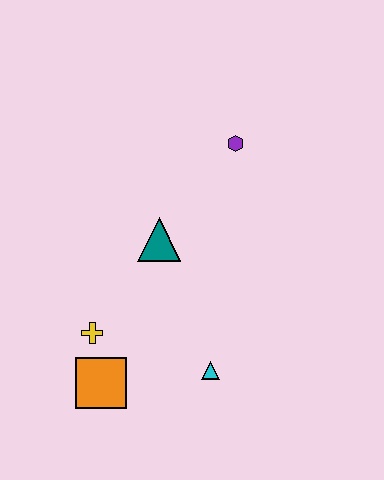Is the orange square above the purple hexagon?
No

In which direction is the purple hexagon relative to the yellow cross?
The purple hexagon is above the yellow cross.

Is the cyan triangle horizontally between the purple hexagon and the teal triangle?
Yes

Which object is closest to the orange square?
The yellow cross is closest to the orange square.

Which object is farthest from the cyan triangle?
The purple hexagon is farthest from the cyan triangle.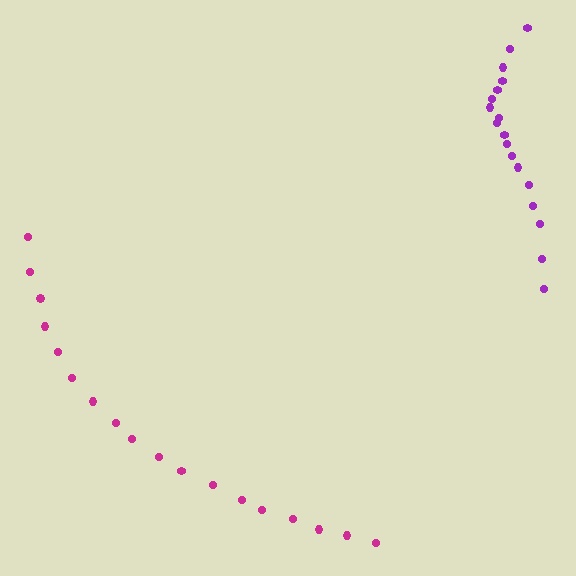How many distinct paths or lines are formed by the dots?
There are 2 distinct paths.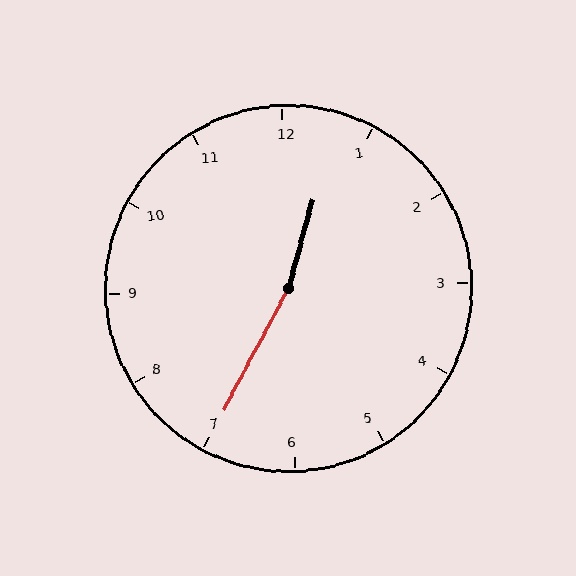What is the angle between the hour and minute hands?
Approximately 168 degrees.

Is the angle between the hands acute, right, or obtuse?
It is obtuse.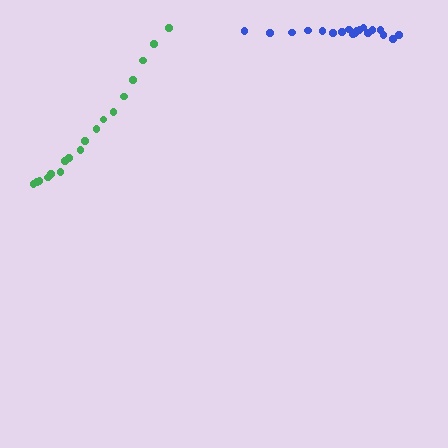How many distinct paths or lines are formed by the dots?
There are 2 distinct paths.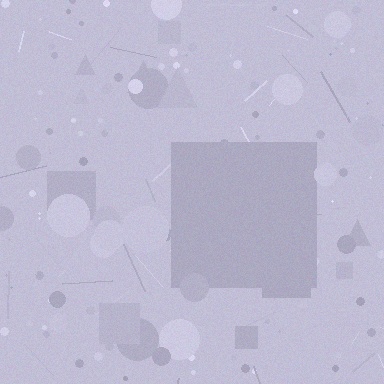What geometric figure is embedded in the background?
A square is embedded in the background.